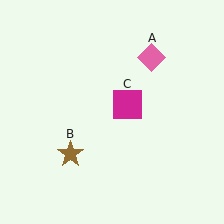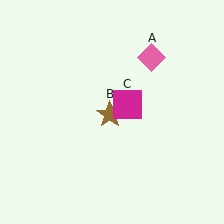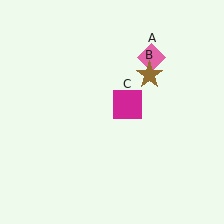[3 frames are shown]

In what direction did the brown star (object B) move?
The brown star (object B) moved up and to the right.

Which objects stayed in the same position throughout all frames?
Pink diamond (object A) and magenta square (object C) remained stationary.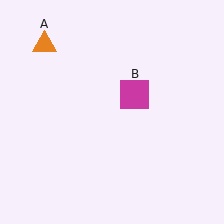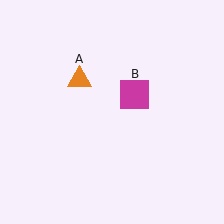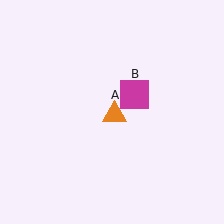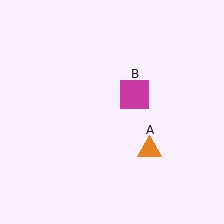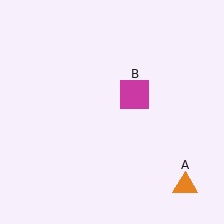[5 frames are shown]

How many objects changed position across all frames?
1 object changed position: orange triangle (object A).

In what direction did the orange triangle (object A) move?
The orange triangle (object A) moved down and to the right.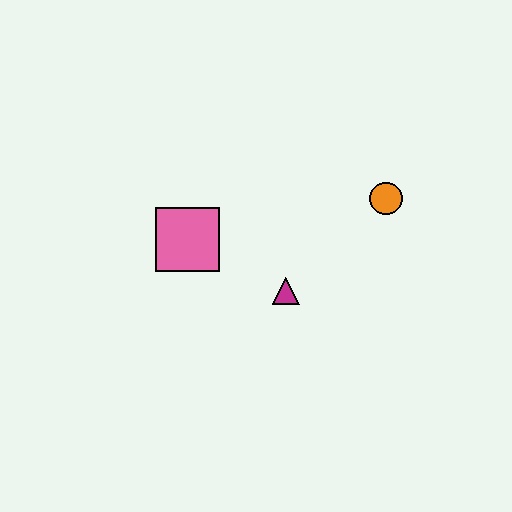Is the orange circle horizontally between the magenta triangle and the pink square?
No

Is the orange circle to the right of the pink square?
Yes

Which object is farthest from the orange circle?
The pink square is farthest from the orange circle.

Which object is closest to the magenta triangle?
The pink square is closest to the magenta triangle.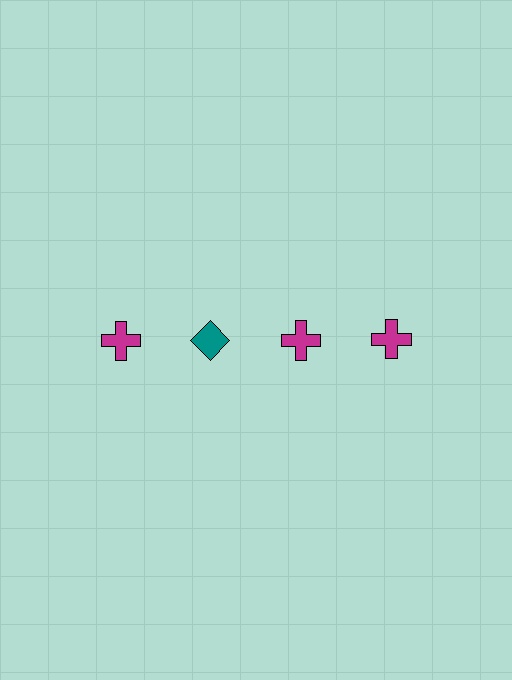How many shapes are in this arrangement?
There are 4 shapes arranged in a grid pattern.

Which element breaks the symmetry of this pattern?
The teal diamond in the top row, second from left column breaks the symmetry. All other shapes are magenta crosses.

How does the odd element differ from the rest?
It differs in both color (teal instead of magenta) and shape (diamond instead of cross).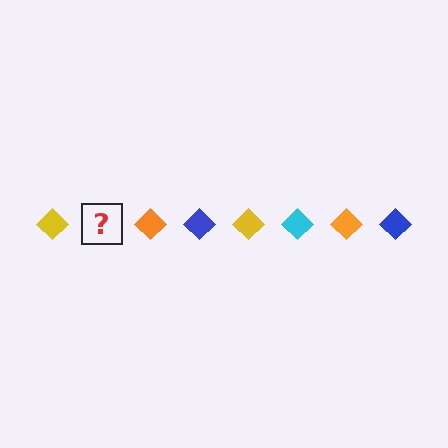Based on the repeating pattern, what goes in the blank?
The blank should be a cyan diamond.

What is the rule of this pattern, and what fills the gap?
The rule is that the pattern cycles through yellow, cyan, orange, blue diamonds. The gap should be filled with a cyan diamond.